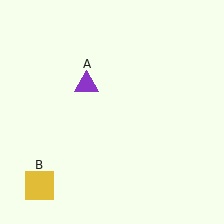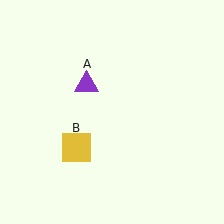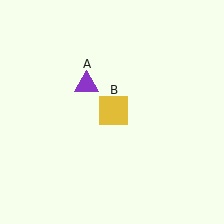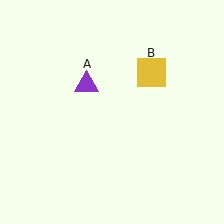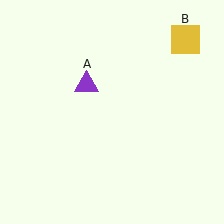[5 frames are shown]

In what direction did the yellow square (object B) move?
The yellow square (object B) moved up and to the right.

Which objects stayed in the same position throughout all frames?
Purple triangle (object A) remained stationary.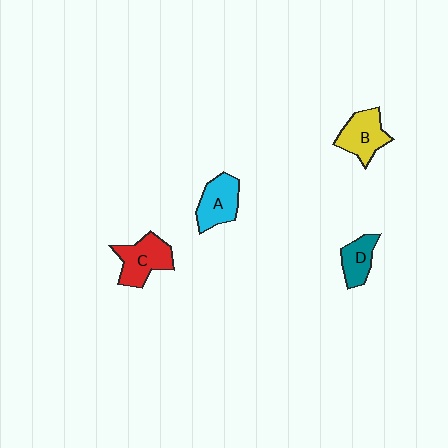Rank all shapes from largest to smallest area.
From largest to smallest: C (red), B (yellow), A (cyan), D (teal).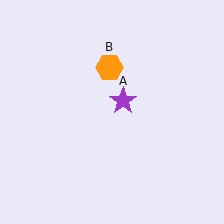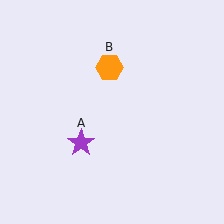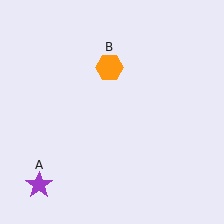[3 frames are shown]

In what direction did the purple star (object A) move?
The purple star (object A) moved down and to the left.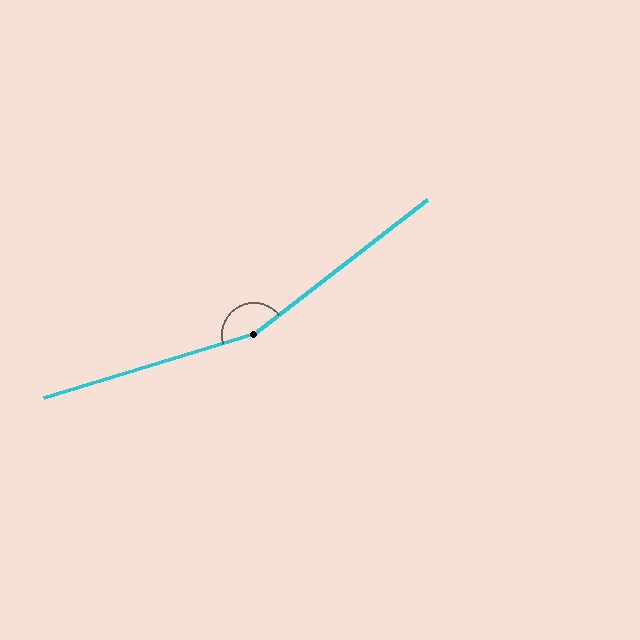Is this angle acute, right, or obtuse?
It is obtuse.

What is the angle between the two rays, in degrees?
Approximately 159 degrees.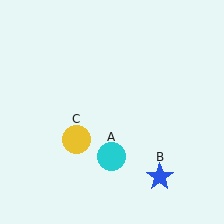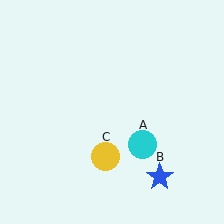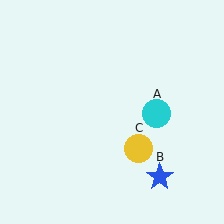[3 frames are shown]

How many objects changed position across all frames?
2 objects changed position: cyan circle (object A), yellow circle (object C).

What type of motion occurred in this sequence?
The cyan circle (object A), yellow circle (object C) rotated counterclockwise around the center of the scene.